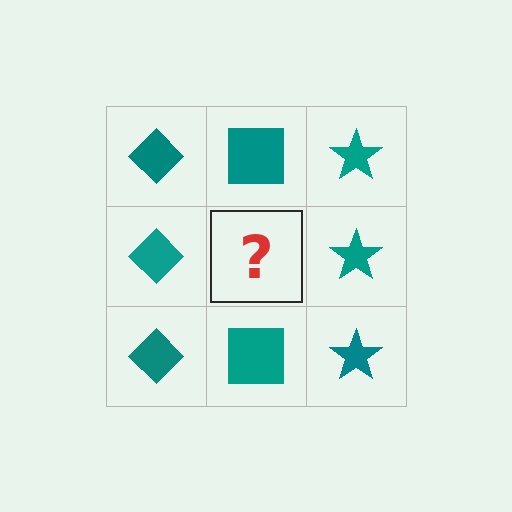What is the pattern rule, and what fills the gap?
The rule is that each column has a consistent shape. The gap should be filled with a teal square.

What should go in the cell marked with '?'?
The missing cell should contain a teal square.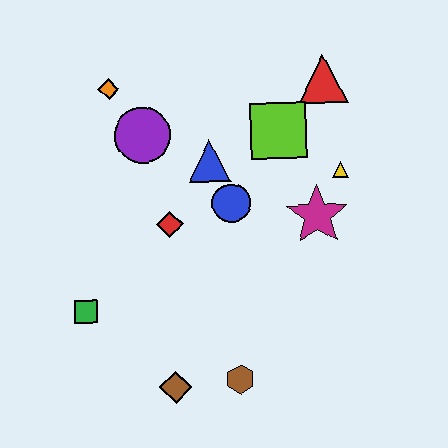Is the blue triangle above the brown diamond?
Yes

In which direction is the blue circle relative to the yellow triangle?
The blue circle is to the left of the yellow triangle.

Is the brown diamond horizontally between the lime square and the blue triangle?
No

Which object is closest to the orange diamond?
The purple circle is closest to the orange diamond.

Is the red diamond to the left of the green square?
No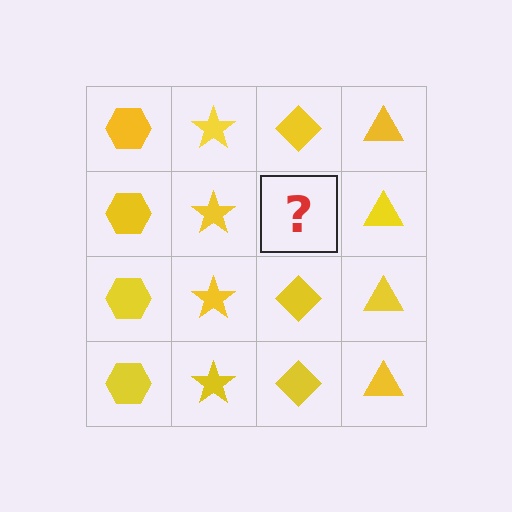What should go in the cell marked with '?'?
The missing cell should contain a yellow diamond.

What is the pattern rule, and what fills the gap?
The rule is that each column has a consistent shape. The gap should be filled with a yellow diamond.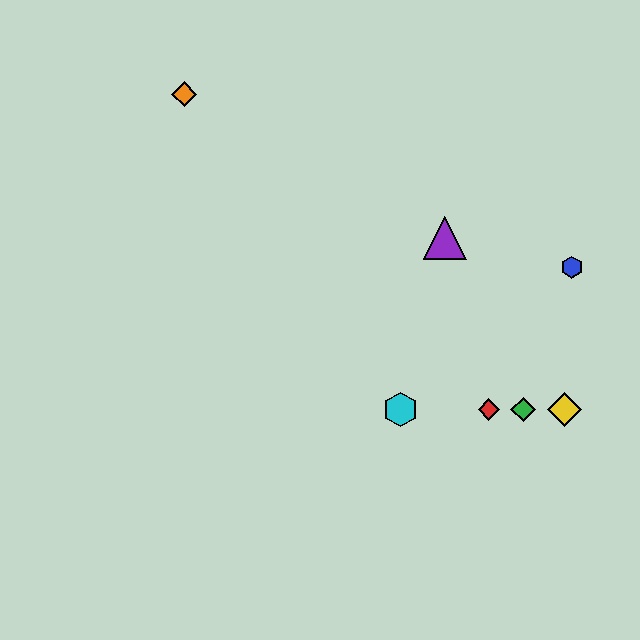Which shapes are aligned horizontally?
The red diamond, the green diamond, the yellow diamond, the cyan hexagon are aligned horizontally.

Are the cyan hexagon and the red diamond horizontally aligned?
Yes, both are at y≈409.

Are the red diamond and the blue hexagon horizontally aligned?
No, the red diamond is at y≈409 and the blue hexagon is at y≈267.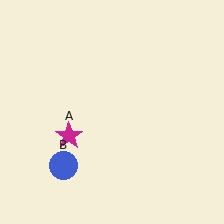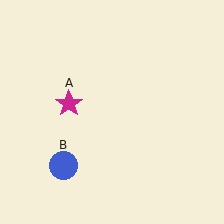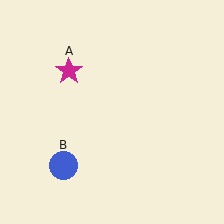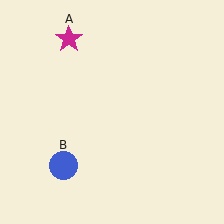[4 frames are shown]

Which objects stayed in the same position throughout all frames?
Blue circle (object B) remained stationary.